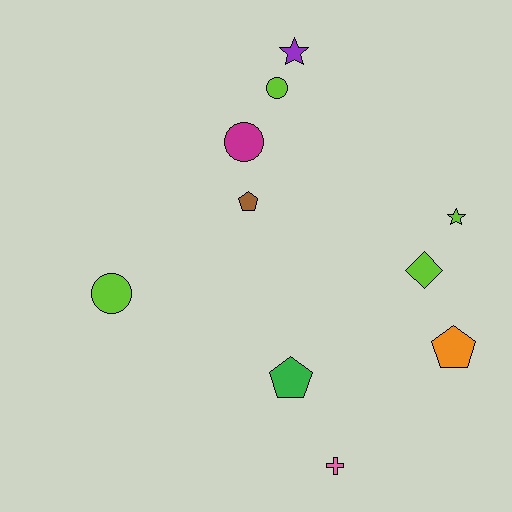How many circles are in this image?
There are 3 circles.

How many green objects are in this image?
There is 1 green object.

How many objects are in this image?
There are 10 objects.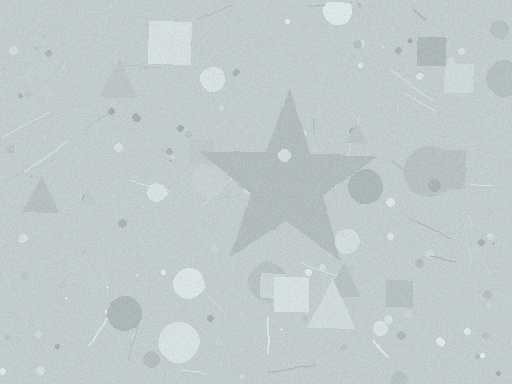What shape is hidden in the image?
A star is hidden in the image.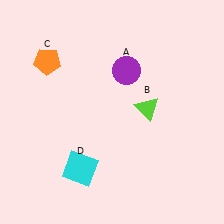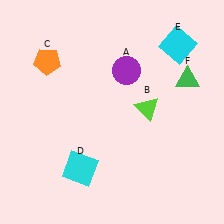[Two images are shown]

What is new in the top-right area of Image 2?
A green triangle (F) was added in the top-right area of Image 2.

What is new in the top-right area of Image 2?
A cyan square (E) was added in the top-right area of Image 2.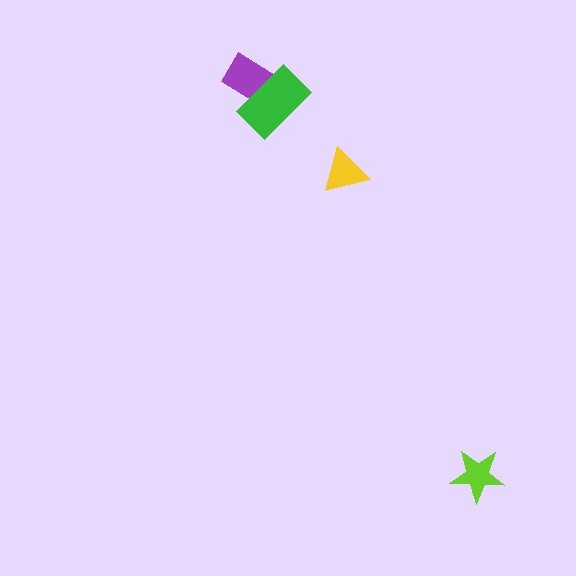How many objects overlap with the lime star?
0 objects overlap with the lime star.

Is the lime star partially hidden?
No, no other shape covers it.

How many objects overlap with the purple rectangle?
1 object overlaps with the purple rectangle.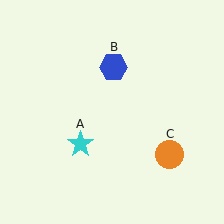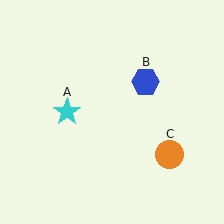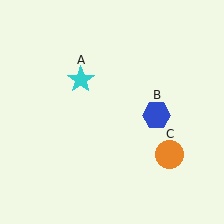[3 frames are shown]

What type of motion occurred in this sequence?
The cyan star (object A), blue hexagon (object B) rotated clockwise around the center of the scene.